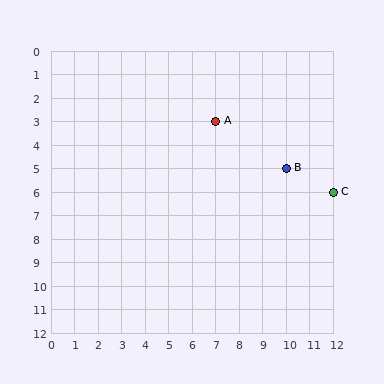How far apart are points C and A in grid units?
Points C and A are 5 columns and 3 rows apart (about 5.8 grid units diagonally).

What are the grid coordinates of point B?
Point B is at grid coordinates (10, 5).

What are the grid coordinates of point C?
Point C is at grid coordinates (12, 6).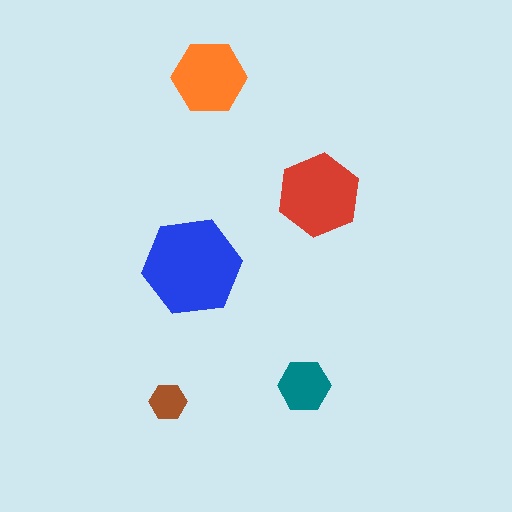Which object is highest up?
The orange hexagon is topmost.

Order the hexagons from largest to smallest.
the blue one, the red one, the orange one, the teal one, the brown one.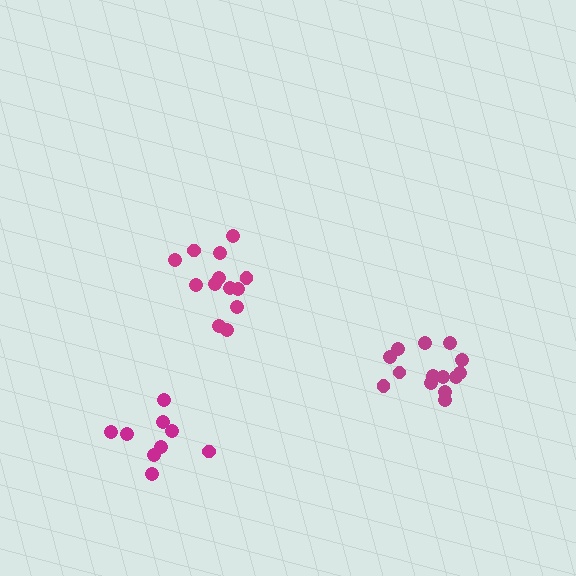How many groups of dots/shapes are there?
There are 3 groups.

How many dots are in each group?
Group 1: 14 dots, Group 2: 13 dots, Group 3: 9 dots (36 total).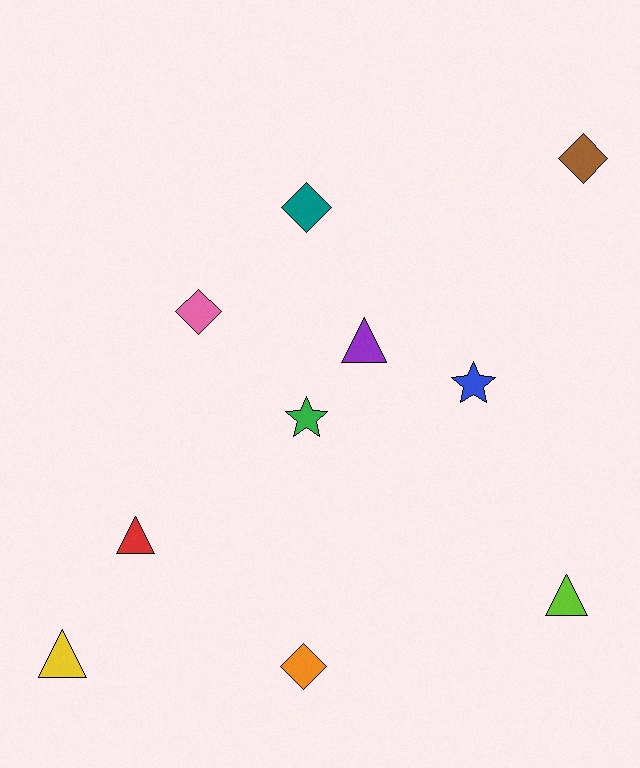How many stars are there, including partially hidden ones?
There are 2 stars.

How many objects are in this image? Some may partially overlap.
There are 10 objects.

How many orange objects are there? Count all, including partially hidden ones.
There is 1 orange object.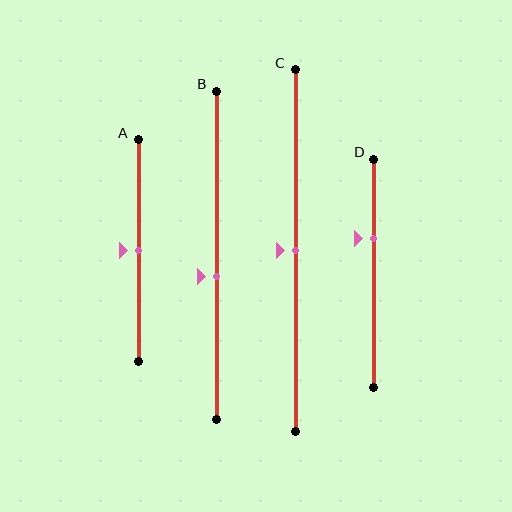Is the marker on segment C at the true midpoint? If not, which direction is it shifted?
Yes, the marker on segment C is at the true midpoint.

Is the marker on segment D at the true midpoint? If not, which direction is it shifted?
No, the marker on segment D is shifted upward by about 15% of the segment length.